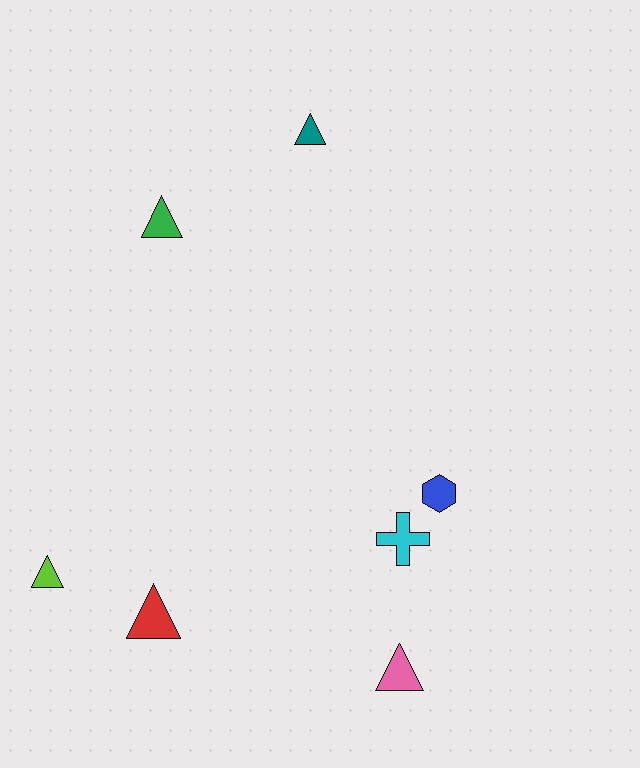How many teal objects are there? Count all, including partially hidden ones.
There is 1 teal object.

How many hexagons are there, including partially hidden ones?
There is 1 hexagon.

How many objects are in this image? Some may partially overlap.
There are 7 objects.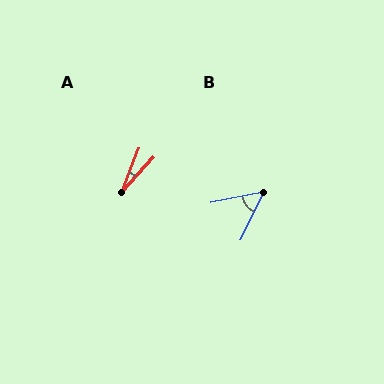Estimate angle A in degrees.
Approximately 20 degrees.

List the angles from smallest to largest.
A (20°), B (52°).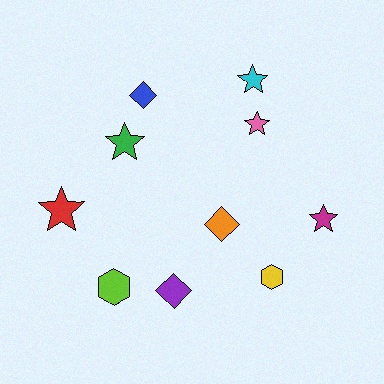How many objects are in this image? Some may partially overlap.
There are 10 objects.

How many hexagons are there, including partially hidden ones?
There are 2 hexagons.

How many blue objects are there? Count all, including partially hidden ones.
There is 1 blue object.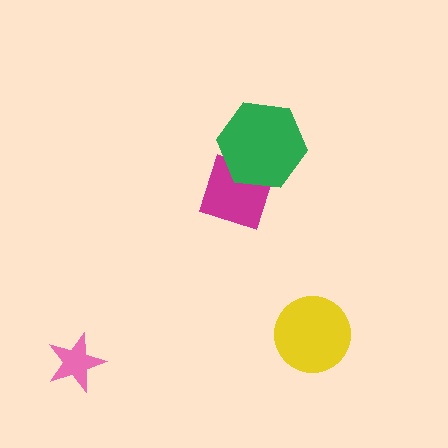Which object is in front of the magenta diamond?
The green hexagon is in front of the magenta diamond.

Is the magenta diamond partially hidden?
Yes, it is partially covered by another shape.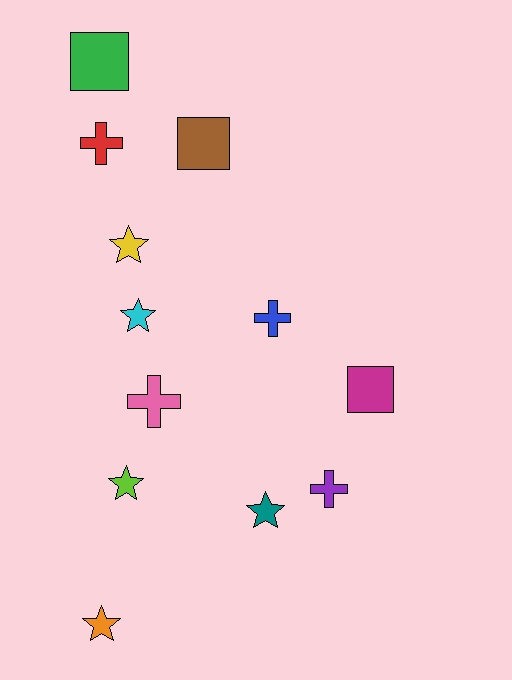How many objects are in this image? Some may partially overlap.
There are 12 objects.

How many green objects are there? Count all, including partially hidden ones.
There is 1 green object.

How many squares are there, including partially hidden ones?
There are 3 squares.